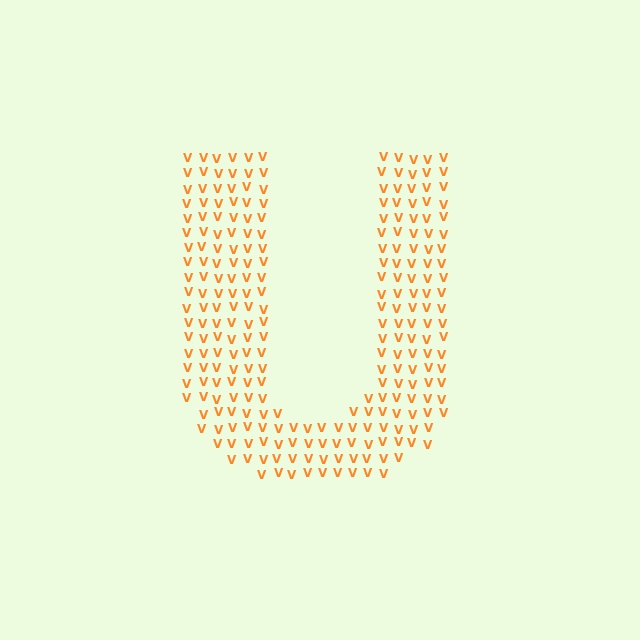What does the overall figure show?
The overall figure shows the letter U.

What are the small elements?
The small elements are letter V's.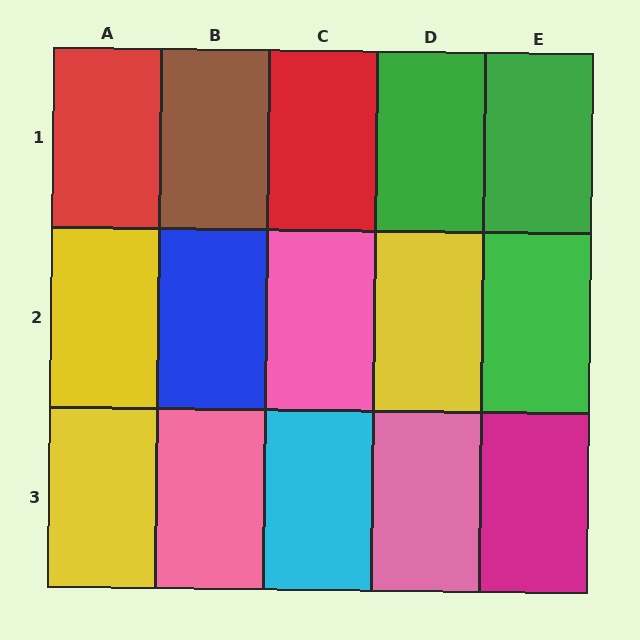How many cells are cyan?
1 cell is cyan.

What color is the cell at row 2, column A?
Yellow.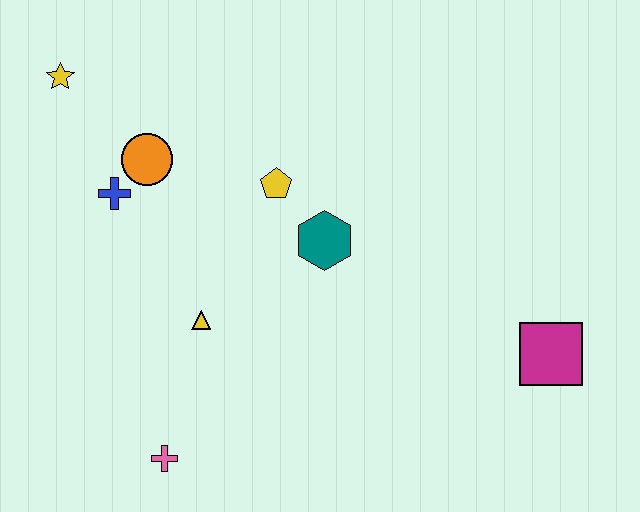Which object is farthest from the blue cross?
The magenta square is farthest from the blue cross.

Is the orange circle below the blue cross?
No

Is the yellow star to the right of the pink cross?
No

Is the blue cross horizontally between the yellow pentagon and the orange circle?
No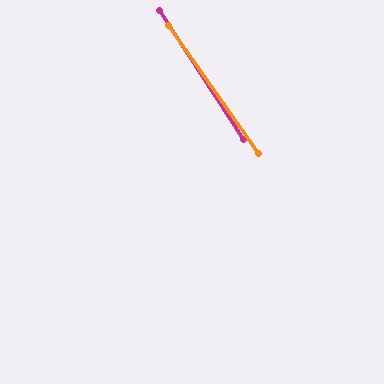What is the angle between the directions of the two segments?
Approximately 2 degrees.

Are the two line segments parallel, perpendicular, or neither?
Parallel — their directions differ by only 2.0°.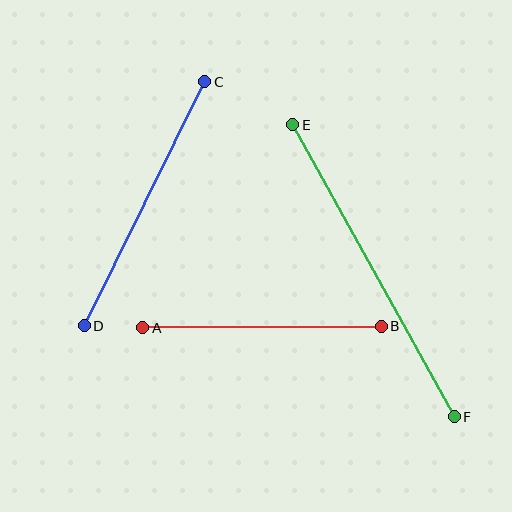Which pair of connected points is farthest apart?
Points E and F are farthest apart.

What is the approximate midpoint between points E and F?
The midpoint is at approximately (373, 271) pixels.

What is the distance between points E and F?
The distance is approximately 334 pixels.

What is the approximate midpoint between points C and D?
The midpoint is at approximately (145, 204) pixels.